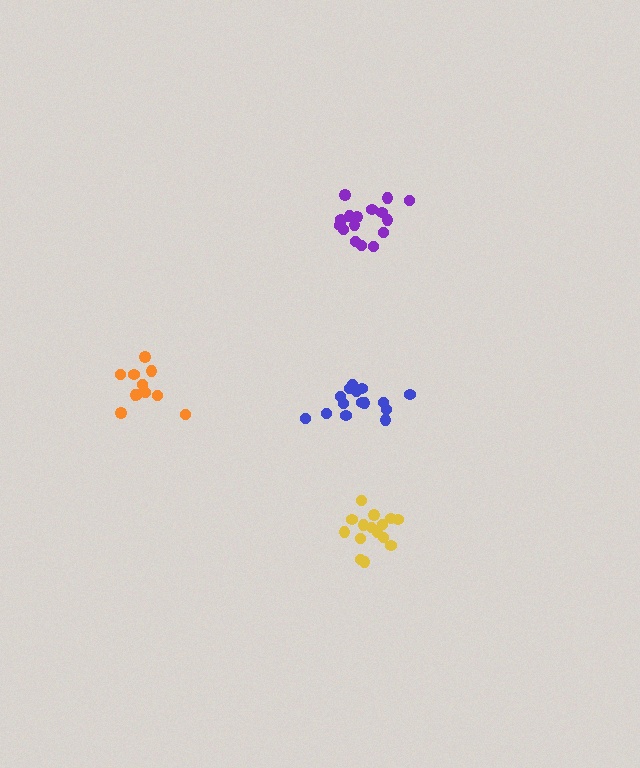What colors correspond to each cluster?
The clusters are colored: yellow, blue, orange, purple.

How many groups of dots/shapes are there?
There are 4 groups.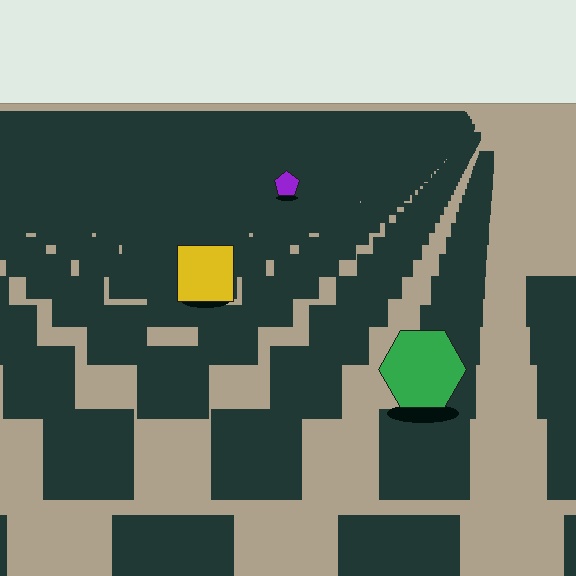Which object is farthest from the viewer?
The purple pentagon is farthest from the viewer. It appears smaller and the ground texture around it is denser.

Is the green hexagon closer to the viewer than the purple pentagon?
Yes. The green hexagon is closer — you can tell from the texture gradient: the ground texture is coarser near it.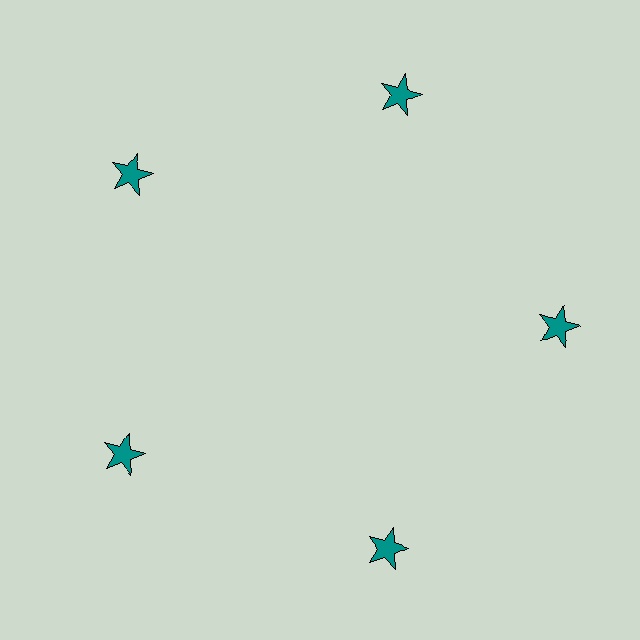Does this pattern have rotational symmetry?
Yes, this pattern has 5-fold rotational symmetry. It looks the same after rotating 72 degrees around the center.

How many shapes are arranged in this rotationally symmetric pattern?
There are 5 shapes, arranged in 5 groups of 1.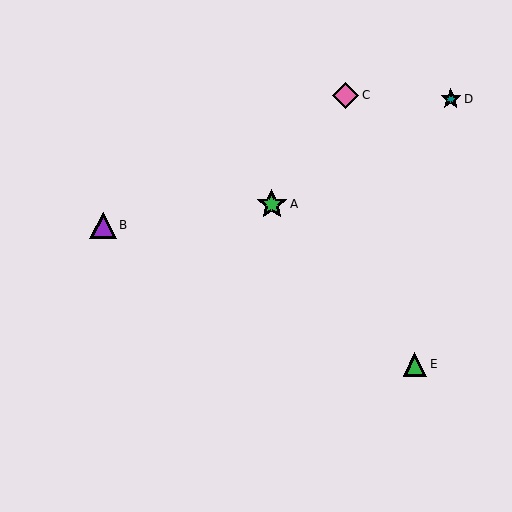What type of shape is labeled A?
Shape A is a green star.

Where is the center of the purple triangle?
The center of the purple triangle is at (103, 225).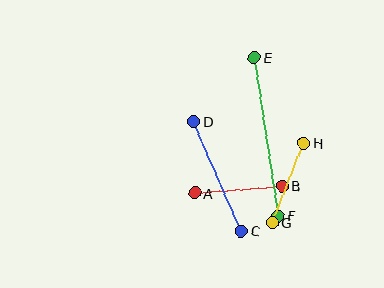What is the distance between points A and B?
The distance is approximately 88 pixels.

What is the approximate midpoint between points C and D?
The midpoint is at approximately (218, 176) pixels.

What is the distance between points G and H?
The distance is approximately 85 pixels.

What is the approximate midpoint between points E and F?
The midpoint is at approximately (266, 137) pixels.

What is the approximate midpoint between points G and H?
The midpoint is at approximately (288, 183) pixels.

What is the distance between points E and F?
The distance is approximately 160 pixels.